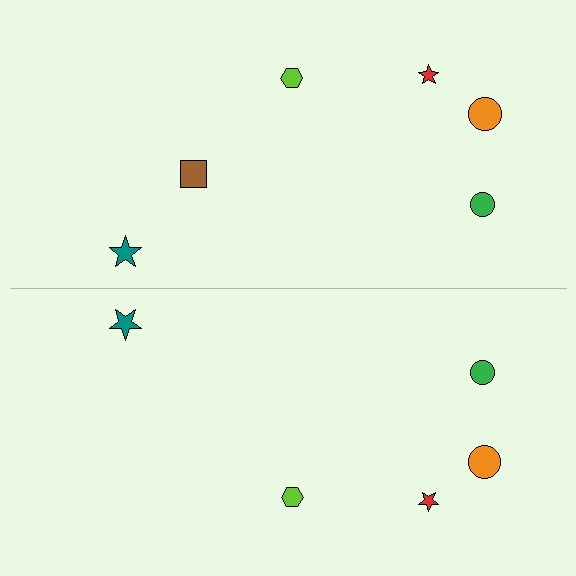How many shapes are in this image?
There are 11 shapes in this image.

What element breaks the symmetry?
A brown square is missing from the bottom side.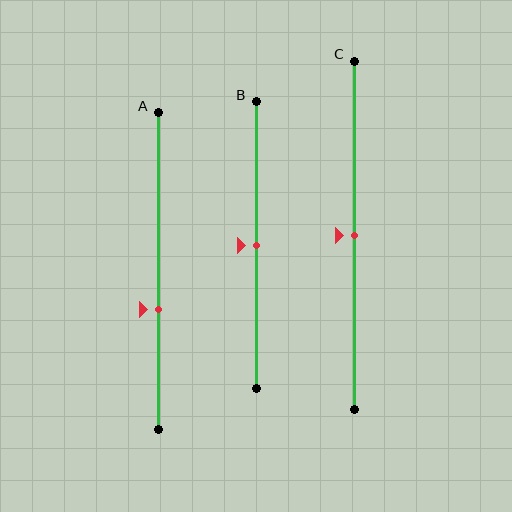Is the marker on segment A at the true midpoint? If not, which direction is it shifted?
No, the marker on segment A is shifted downward by about 12% of the segment length.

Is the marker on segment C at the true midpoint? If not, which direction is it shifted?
Yes, the marker on segment C is at the true midpoint.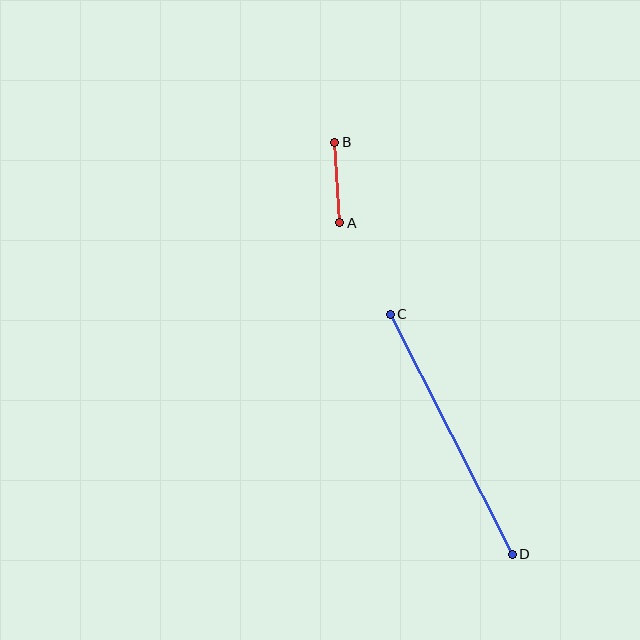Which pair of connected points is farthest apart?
Points C and D are farthest apart.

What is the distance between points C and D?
The distance is approximately 269 pixels.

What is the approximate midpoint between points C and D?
The midpoint is at approximately (451, 434) pixels.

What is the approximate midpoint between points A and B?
The midpoint is at approximately (337, 182) pixels.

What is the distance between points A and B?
The distance is approximately 81 pixels.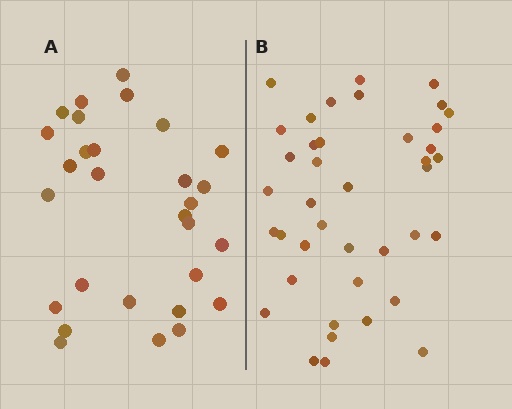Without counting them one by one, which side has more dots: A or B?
Region B (the right region) has more dots.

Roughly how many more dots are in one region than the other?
Region B has roughly 12 or so more dots than region A.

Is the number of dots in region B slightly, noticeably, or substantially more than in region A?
Region B has noticeably more, but not dramatically so. The ratio is roughly 1.4 to 1.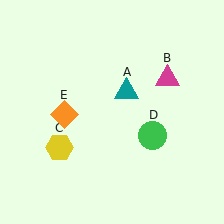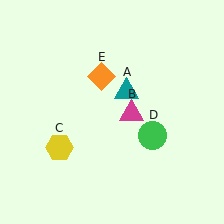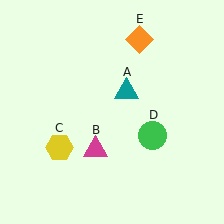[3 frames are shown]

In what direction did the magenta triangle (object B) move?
The magenta triangle (object B) moved down and to the left.